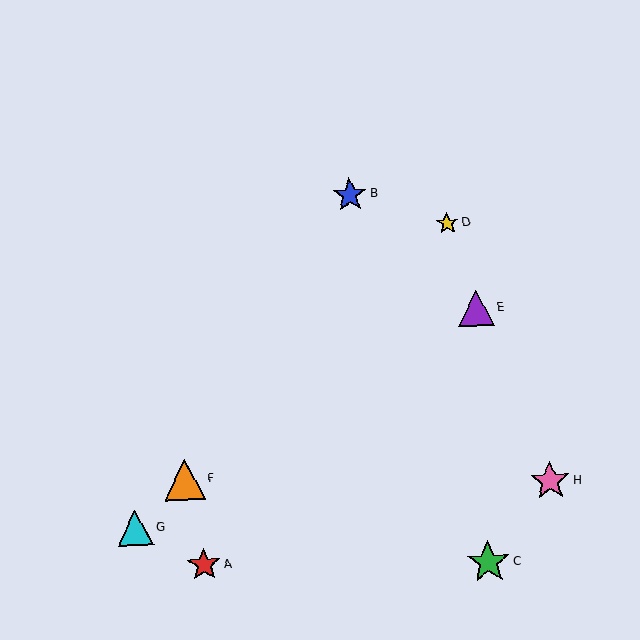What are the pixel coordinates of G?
Object G is at (135, 528).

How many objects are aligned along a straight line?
3 objects (D, F, G) are aligned along a straight line.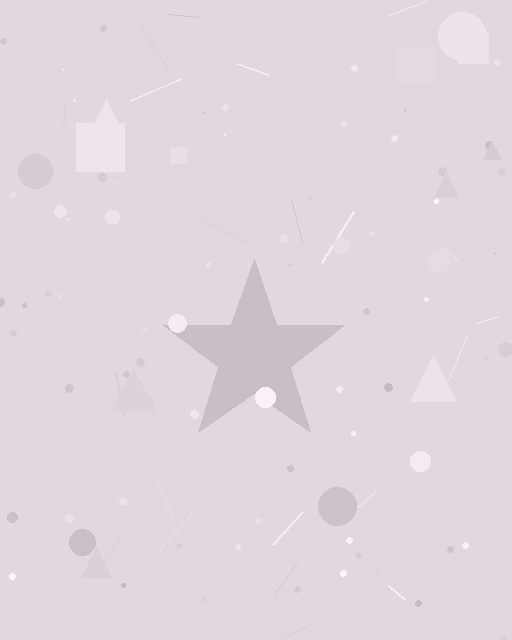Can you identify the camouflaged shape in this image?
The camouflaged shape is a star.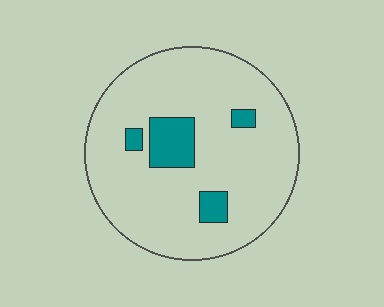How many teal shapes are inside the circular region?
4.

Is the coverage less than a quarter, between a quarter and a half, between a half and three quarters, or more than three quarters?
Less than a quarter.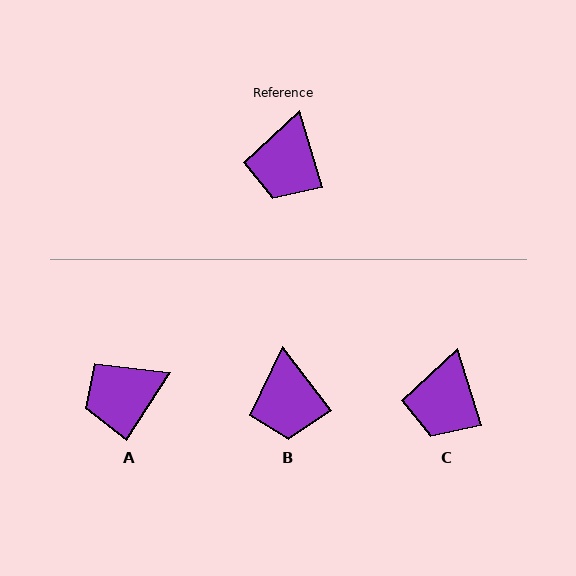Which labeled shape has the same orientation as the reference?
C.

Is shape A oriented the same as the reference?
No, it is off by about 50 degrees.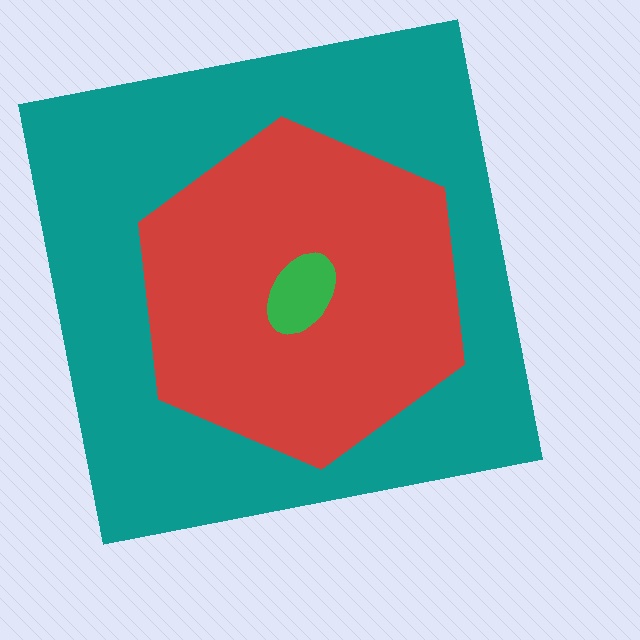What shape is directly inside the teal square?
The red hexagon.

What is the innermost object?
The green ellipse.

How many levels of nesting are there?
3.